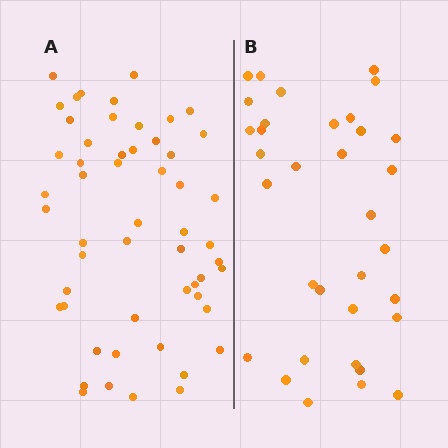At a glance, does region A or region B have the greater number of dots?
Region A (the left region) has more dots.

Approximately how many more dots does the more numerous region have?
Region A has approximately 20 more dots than region B.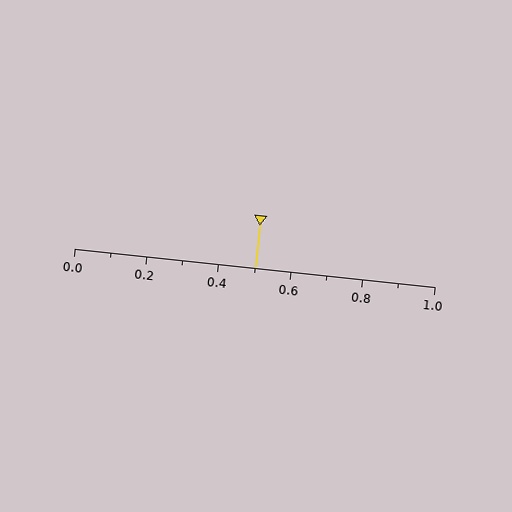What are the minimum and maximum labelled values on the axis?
The axis runs from 0.0 to 1.0.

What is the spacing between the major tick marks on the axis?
The major ticks are spaced 0.2 apart.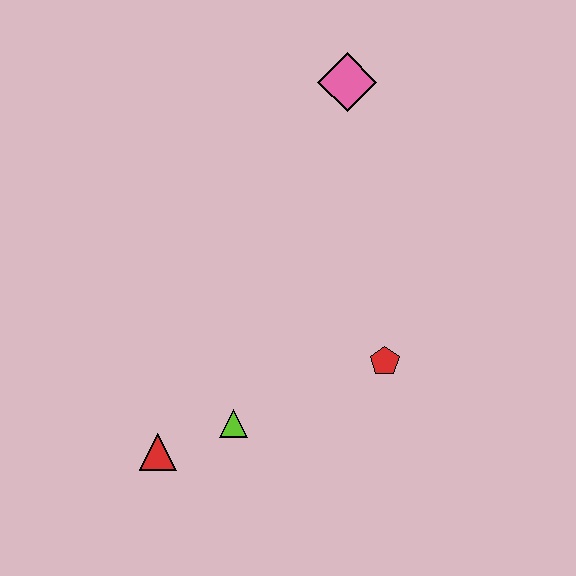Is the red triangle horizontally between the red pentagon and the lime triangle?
No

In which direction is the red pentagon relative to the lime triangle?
The red pentagon is to the right of the lime triangle.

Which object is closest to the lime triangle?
The red triangle is closest to the lime triangle.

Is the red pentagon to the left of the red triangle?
No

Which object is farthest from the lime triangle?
The pink diamond is farthest from the lime triangle.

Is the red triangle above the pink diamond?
No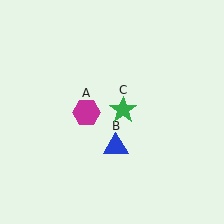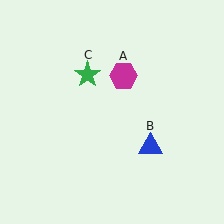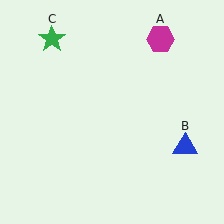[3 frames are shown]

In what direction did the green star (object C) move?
The green star (object C) moved up and to the left.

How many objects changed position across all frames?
3 objects changed position: magenta hexagon (object A), blue triangle (object B), green star (object C).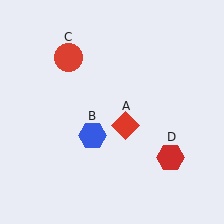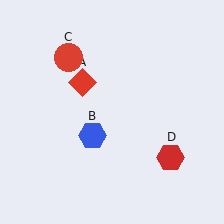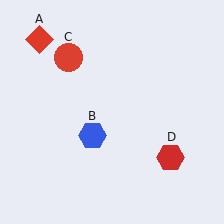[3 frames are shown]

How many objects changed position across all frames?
1 object changed position: red diamond (object A).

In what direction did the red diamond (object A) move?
The red diamond (object A) moved up and to the left.